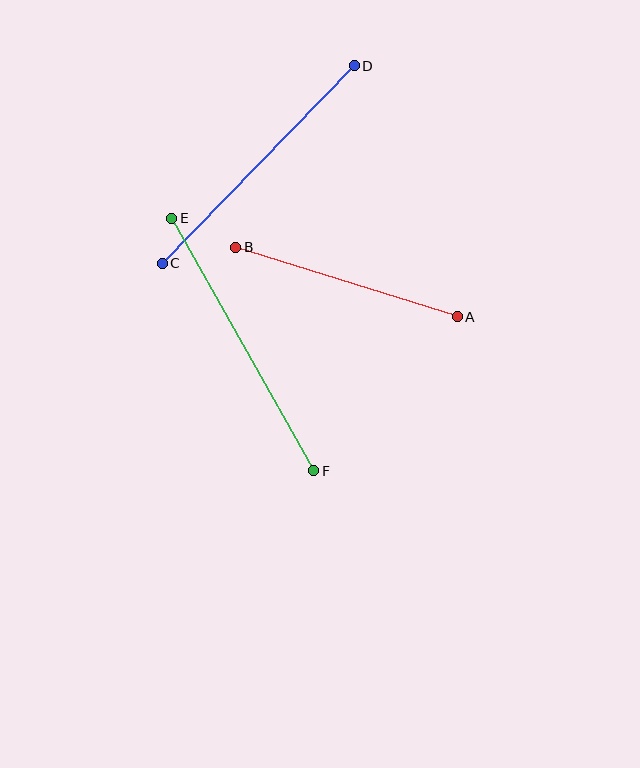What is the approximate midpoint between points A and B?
The midpoint is at approximately (346, 282) pixels.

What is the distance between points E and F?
The distance is approximately 290 pixels.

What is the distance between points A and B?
The distance is approximately 232 pixels.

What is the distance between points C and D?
The distance is approximately 275 pixels.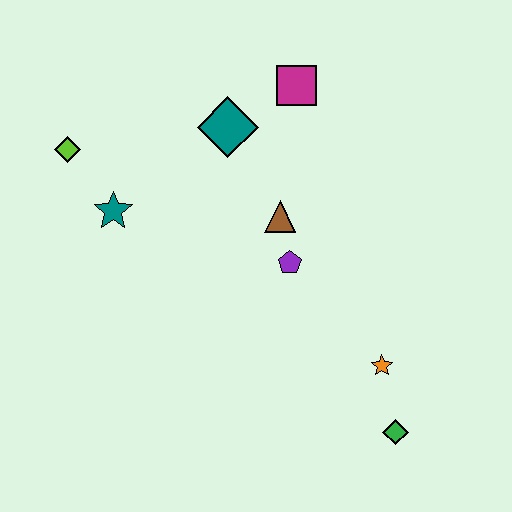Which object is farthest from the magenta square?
The green diamond is farthest from the magenta square.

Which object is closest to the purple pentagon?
The brown triangle is closest to the purple pentagon.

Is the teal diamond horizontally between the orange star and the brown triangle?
No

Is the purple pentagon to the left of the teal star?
No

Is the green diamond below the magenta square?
Yes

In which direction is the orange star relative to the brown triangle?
The orange star is below the brown triangle.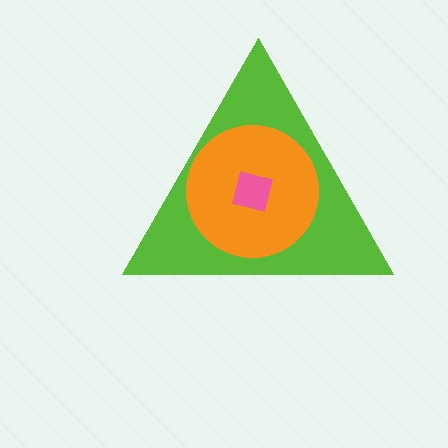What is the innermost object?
The pink square.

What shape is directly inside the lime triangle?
The orange circle.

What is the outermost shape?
The lime triangle.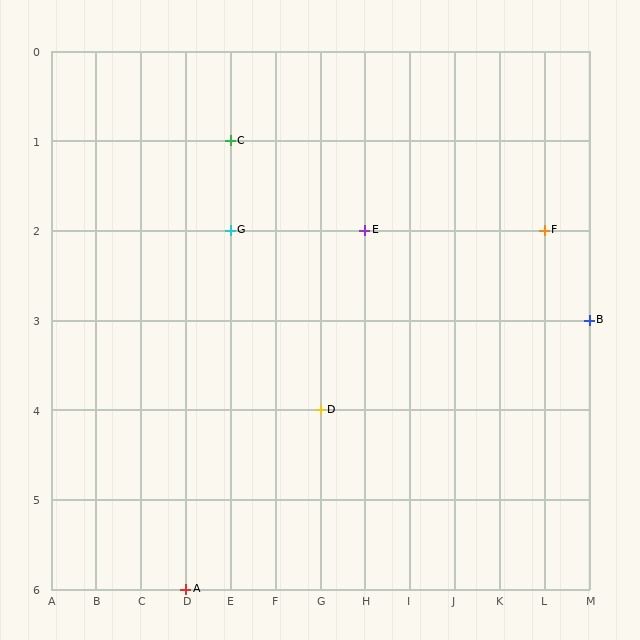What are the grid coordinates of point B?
Point B is at grid coordinates (M, 3).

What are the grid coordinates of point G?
Point G is at grid coordinates (E, 2).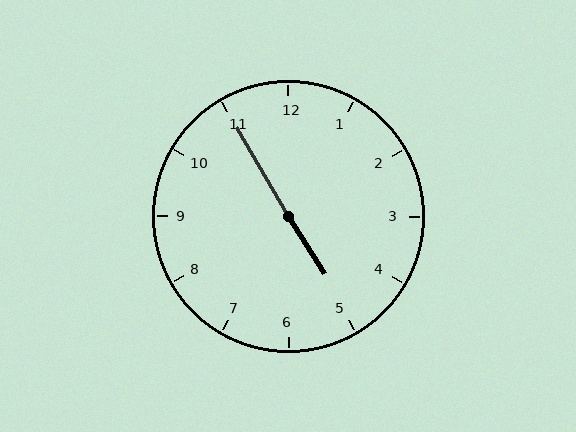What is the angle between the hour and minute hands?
Approximately 178 degrees.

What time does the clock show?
4:55.